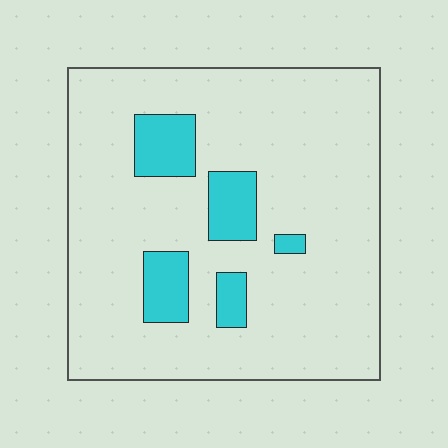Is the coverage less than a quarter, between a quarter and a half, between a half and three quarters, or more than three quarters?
Less than a quarter.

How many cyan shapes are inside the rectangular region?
5.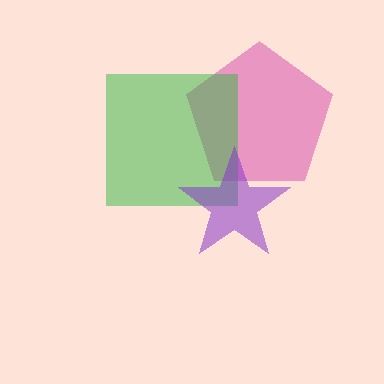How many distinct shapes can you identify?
There are 3 distinct shapes: a magenta pentagon, a green square, a purple star.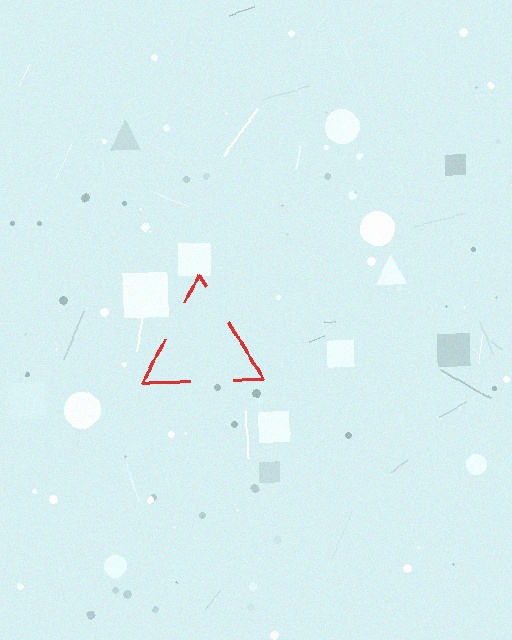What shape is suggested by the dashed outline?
The dashed outline suggests a triangle.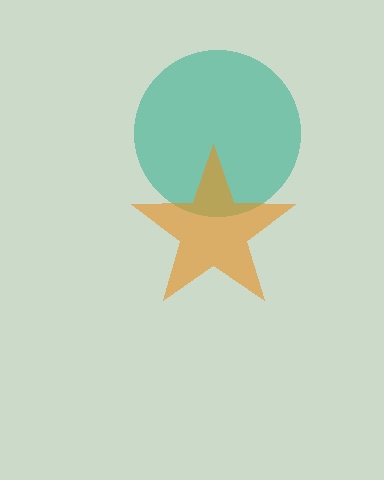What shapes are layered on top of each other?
The layered shapes are: a teal circle, an orange star.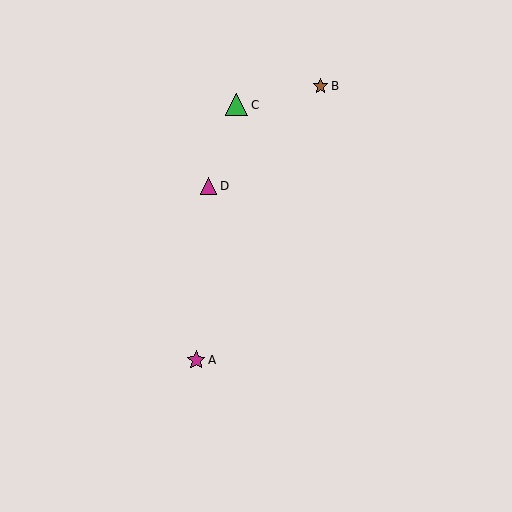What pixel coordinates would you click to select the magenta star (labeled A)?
Click at (196, 360) to select the magenta star A.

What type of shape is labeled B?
Shape B is a brown star.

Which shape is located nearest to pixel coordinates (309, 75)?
The brown star (labeled B) at (321, 86) is nearest to that location.